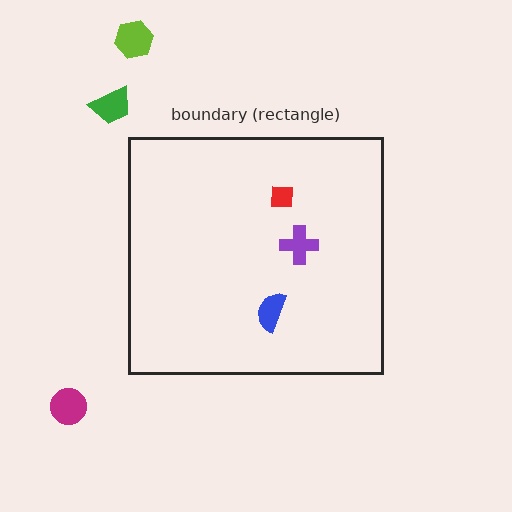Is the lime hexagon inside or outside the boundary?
Outside.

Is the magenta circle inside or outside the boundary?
Outside.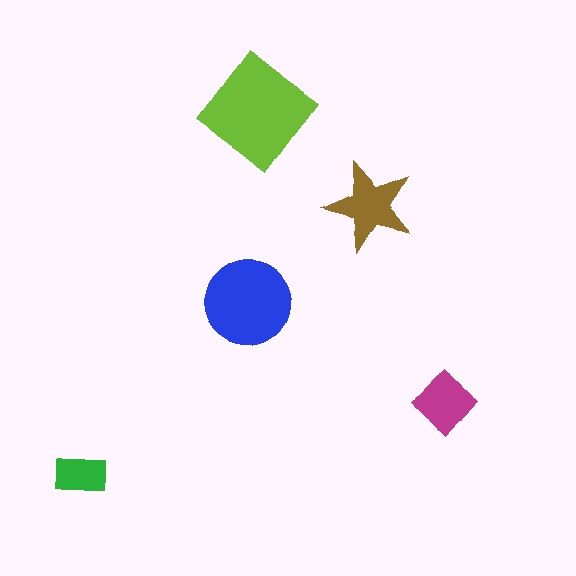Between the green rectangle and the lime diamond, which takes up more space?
The lime diamond.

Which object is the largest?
The lime diamond.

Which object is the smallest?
The green rectangle.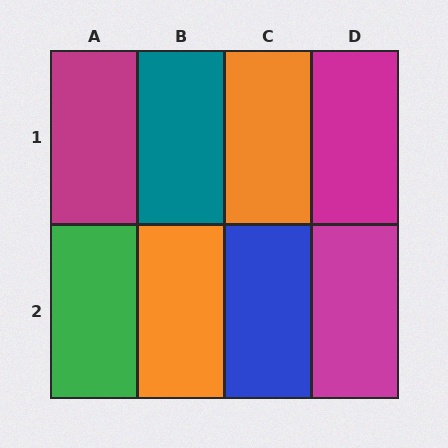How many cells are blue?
1 cell is blue.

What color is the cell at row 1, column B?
Teal.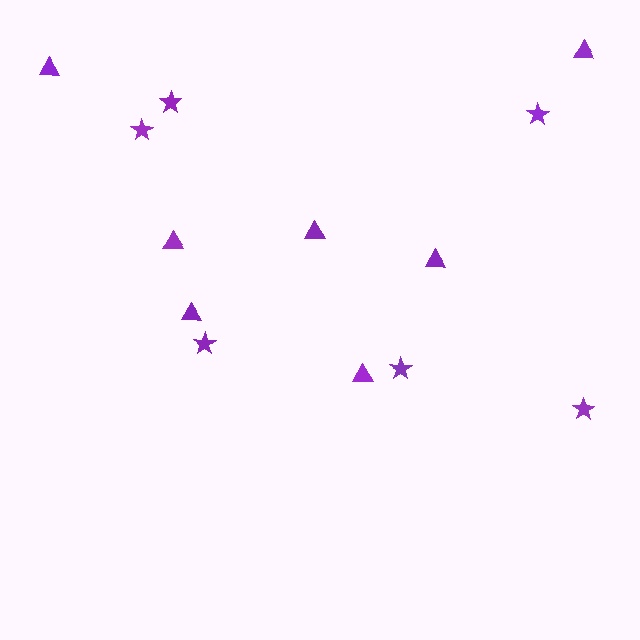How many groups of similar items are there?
There are 2 groups: one group of triangles (7) and one group of stars (6).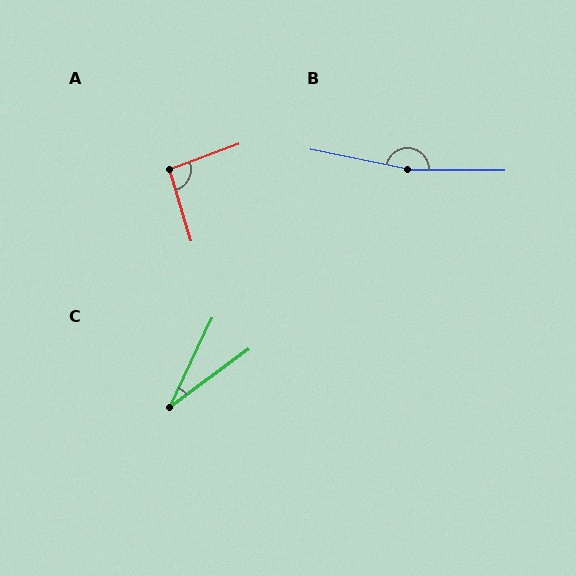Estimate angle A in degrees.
Approximately 94 degrees.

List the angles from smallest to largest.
C (28°), A (94°), B (169°).